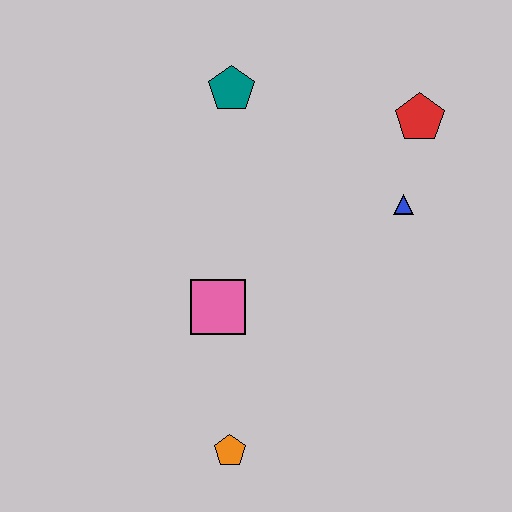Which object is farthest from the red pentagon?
The orange pentagon is farthest from the red pentagon.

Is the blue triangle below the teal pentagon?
Yes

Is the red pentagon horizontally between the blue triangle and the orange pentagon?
No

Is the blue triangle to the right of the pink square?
Yes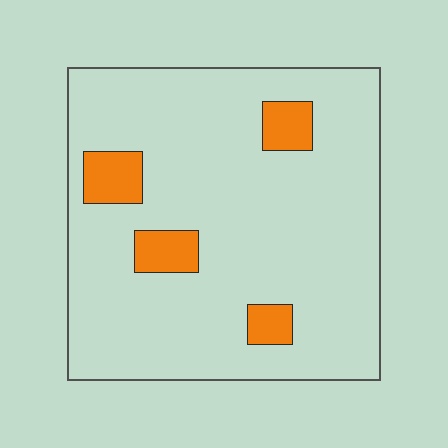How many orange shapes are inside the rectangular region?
4.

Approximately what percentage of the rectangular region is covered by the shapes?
Approximately 10%.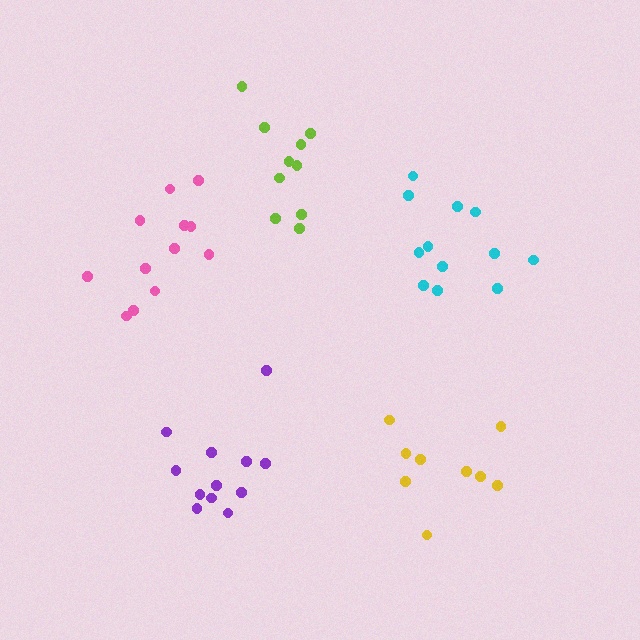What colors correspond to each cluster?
The clusters are colored: cyan, purple, pink, yellow, lime.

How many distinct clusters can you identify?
There are 5 distinct clusters.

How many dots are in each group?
Group 1: 12 dots, Group 2: 12 dots, Group 3: 12 dots, Group 4: 9 dots, Group 5: 10 dots (55 total).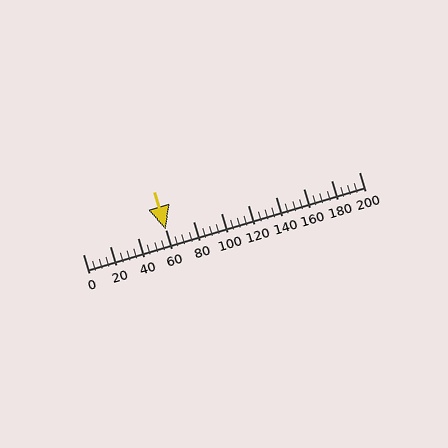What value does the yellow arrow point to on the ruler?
The yellow arrow points to approximately 60.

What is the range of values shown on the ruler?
The ruler shows values from 0 to 200.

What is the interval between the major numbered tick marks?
The major tick marks are spaced 20 units apart.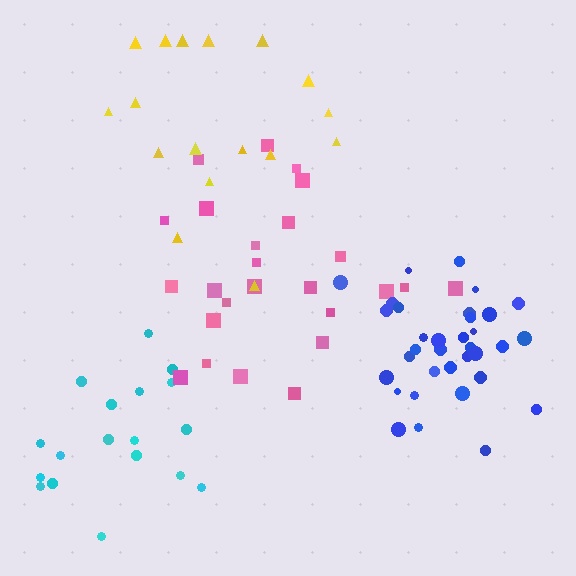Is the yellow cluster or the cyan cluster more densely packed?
Cyan.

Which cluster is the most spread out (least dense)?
Yellow.